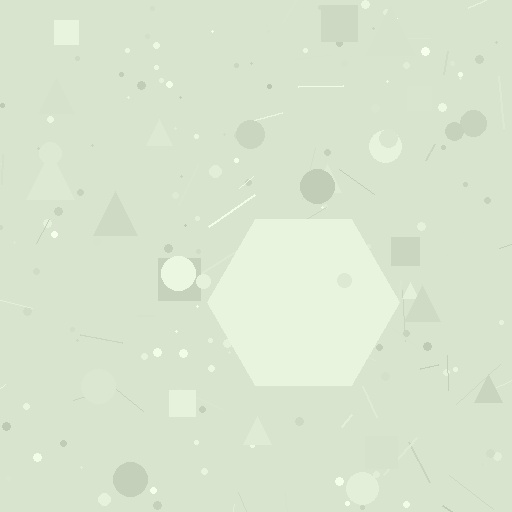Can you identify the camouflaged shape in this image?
The camouflaged shape is a hexagon.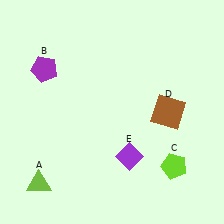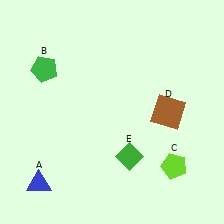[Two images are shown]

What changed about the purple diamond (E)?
In Image 1, E is purple. In Image 2, it changed to green.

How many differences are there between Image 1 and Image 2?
There are 3 differences between the two images.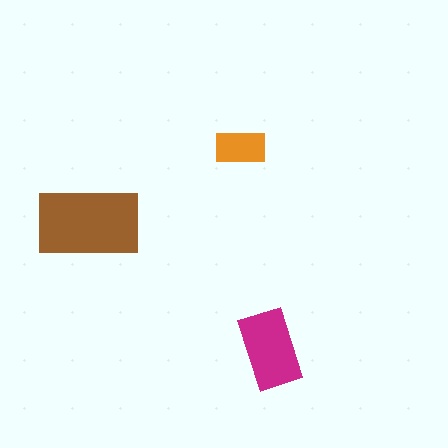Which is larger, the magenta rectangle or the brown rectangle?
The brown one.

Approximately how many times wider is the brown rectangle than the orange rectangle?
About 2 times wider.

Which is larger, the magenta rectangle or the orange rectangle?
The magenta one.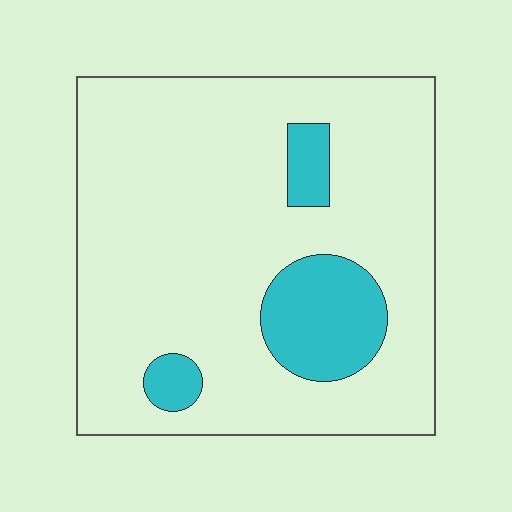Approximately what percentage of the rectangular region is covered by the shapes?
Approximately 15%.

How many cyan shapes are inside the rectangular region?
3.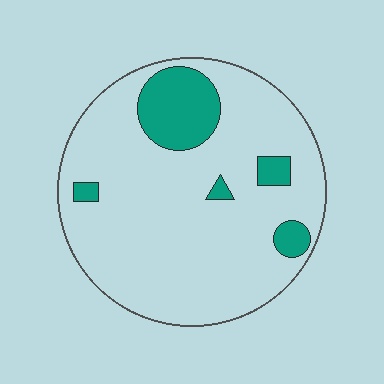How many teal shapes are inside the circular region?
5.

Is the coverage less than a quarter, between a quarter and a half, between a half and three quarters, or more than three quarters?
Less than a quarter.